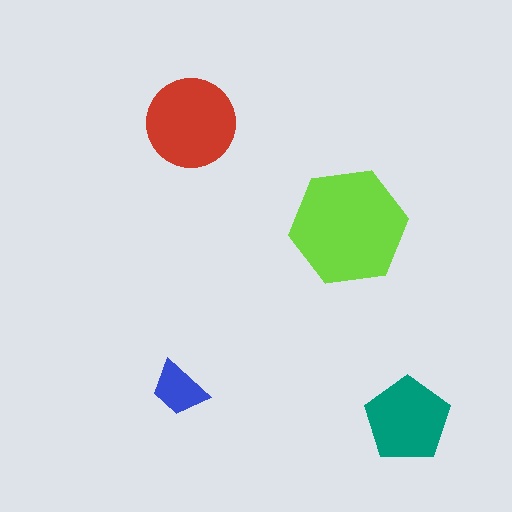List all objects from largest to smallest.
The lime hexagon, the red circle, the teal pentagon, the blue trapezoid.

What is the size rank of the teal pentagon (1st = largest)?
3rd.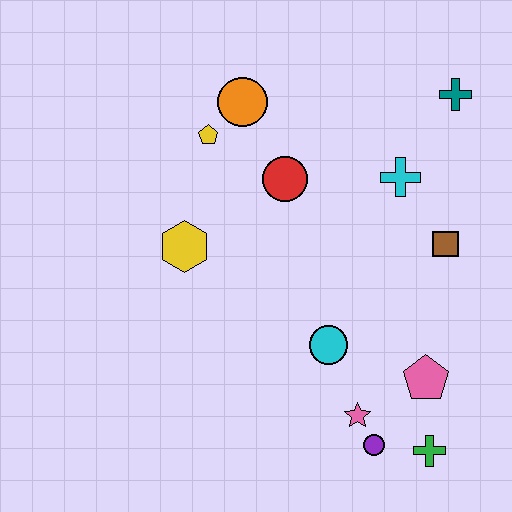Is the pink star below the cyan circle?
Yes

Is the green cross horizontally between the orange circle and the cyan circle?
No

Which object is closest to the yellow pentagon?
The orange circle is closest to the yellow pentagon.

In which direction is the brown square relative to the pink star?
The brown square is above the pink star.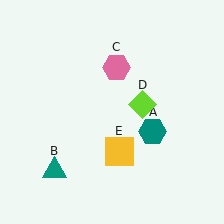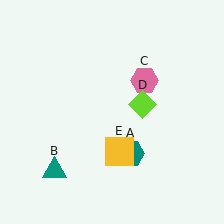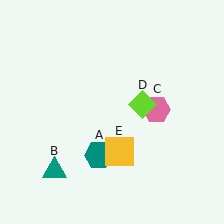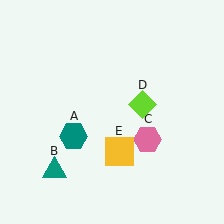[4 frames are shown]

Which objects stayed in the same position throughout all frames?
Teal triangle (object B) and lime diamond (object D) and yellow square (object E) remained stationary.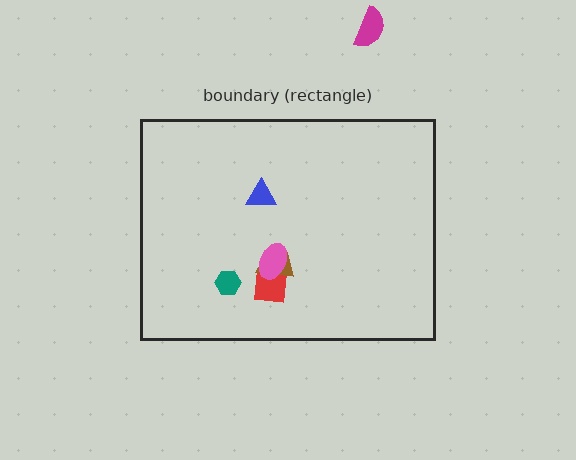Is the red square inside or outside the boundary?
Inside.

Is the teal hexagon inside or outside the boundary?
Inside.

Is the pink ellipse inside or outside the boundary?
Inside.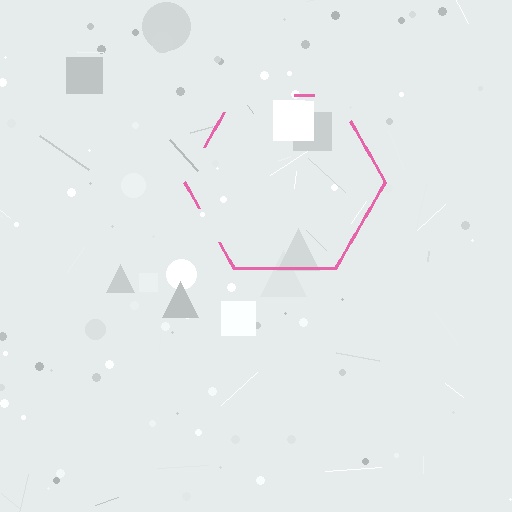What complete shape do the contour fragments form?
The contour fragments form a hexagon.